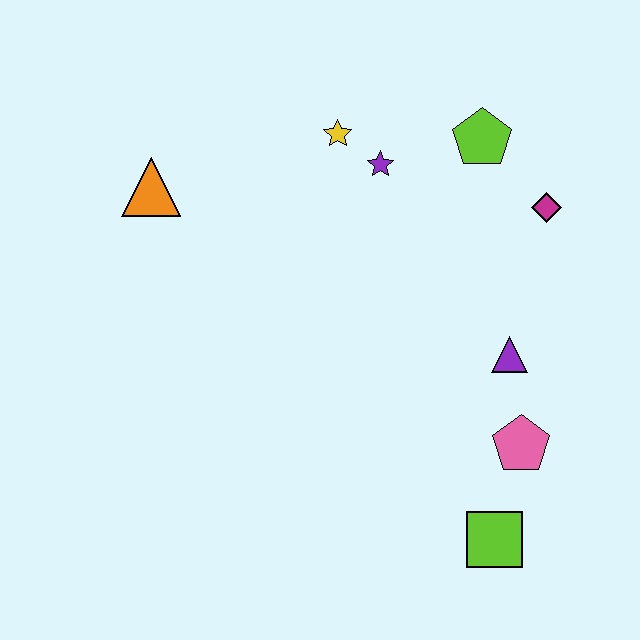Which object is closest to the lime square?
The pink pentagon is closest to the lime square.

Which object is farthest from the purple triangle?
The orange triangle is farthest from the purple triangle.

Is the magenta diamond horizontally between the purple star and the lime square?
No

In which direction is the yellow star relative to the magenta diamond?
The yellow star is to the left of the magenta diamond.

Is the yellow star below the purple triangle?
No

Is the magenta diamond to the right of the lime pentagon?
Yes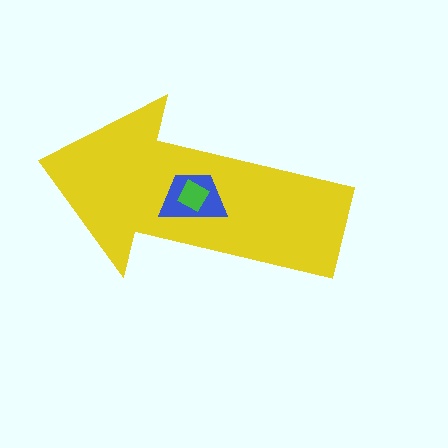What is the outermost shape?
The yellow arrow.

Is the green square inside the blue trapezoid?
Yes.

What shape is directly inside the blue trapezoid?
The green square.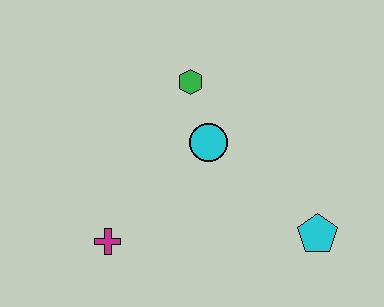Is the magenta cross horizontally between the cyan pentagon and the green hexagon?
No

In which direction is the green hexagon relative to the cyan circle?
The green hexagon is above the cyan circle.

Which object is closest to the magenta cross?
The cyan circle is closest to the magenta cross.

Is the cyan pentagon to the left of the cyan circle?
No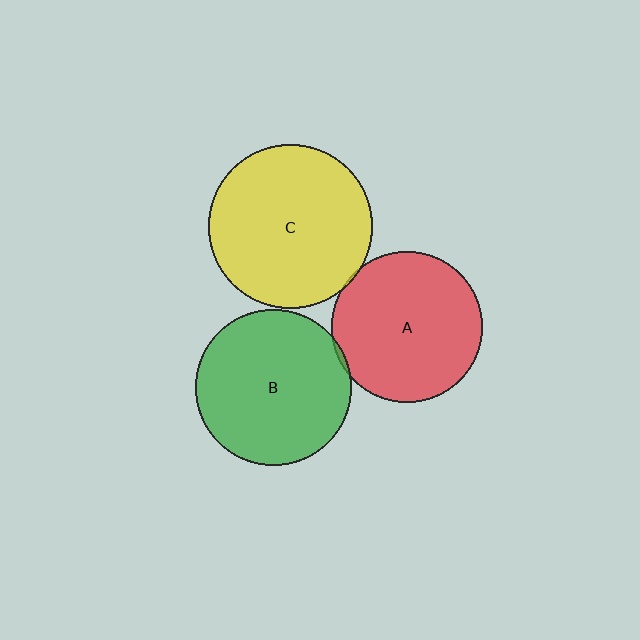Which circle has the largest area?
Circle C (yellow).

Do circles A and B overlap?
Yes.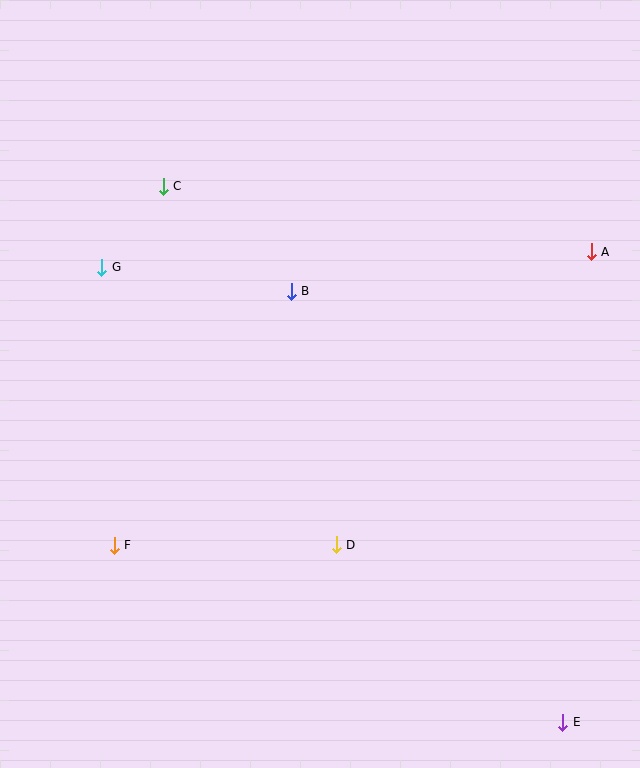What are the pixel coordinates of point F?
Point F is at (114, 545).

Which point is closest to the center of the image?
Point B at (291, 291) is closest to the center.